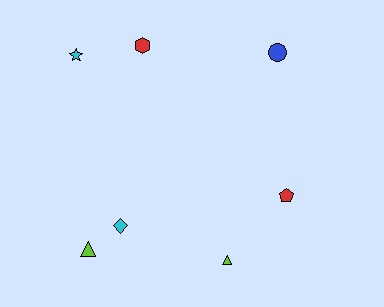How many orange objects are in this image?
There are no orange objects.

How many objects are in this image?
There are 7 objects.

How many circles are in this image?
There is 1 circle.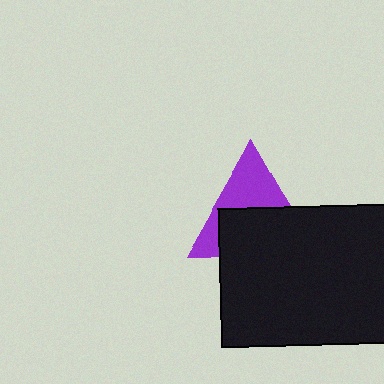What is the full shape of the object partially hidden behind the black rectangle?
The partially hidden object is a purple triangle.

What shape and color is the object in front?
The object in front is a black rectangle.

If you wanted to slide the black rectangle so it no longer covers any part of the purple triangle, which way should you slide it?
Slide it down — that is the most direct way to separate the two shapes.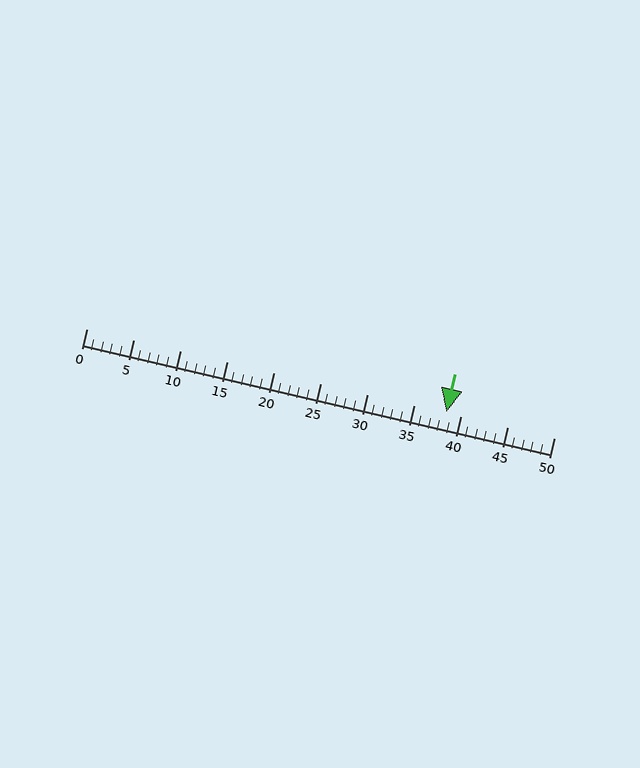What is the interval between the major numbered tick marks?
The major tick marks are spaced 5 units apart.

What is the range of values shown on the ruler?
The ruler shows values from 0 to 50.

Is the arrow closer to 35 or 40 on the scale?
The arrow is closer to 40.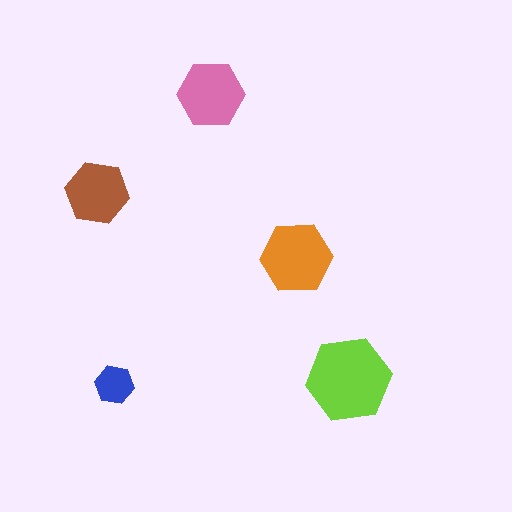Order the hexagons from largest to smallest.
the lime one, the orange one, the pink one, the brown one, the blue one.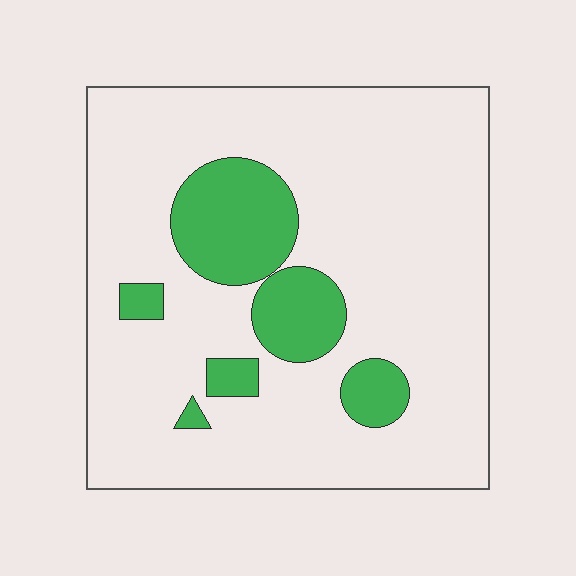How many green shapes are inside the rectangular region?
6.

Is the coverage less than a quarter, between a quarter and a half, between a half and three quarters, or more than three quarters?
Less than a quarter.